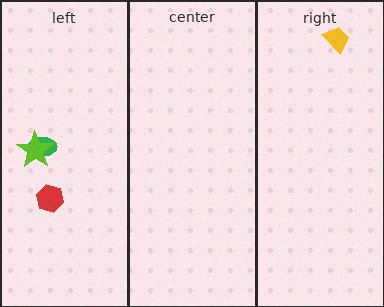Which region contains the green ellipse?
The left region.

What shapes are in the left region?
The green ellipse, the lime star, the red hexagon.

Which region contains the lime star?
The left region.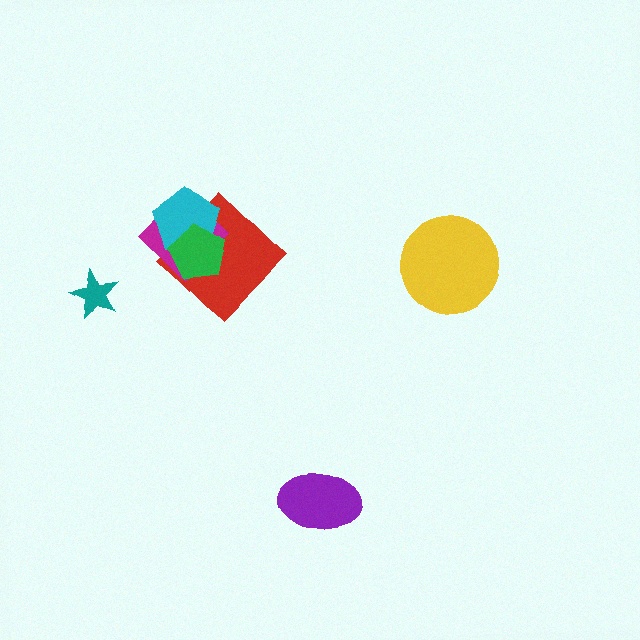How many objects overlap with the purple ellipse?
0 objects overlap with the purple ellipse.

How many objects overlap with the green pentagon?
3 objects overlap with the green pentagon.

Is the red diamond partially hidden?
Yes, it is partially covered by another shape.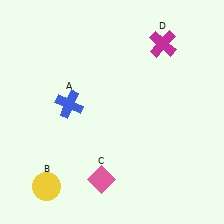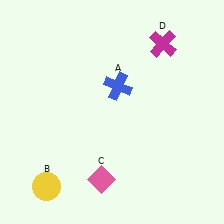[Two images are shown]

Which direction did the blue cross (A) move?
The blue cross (A) moved right.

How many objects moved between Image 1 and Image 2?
1 object moved between the two images.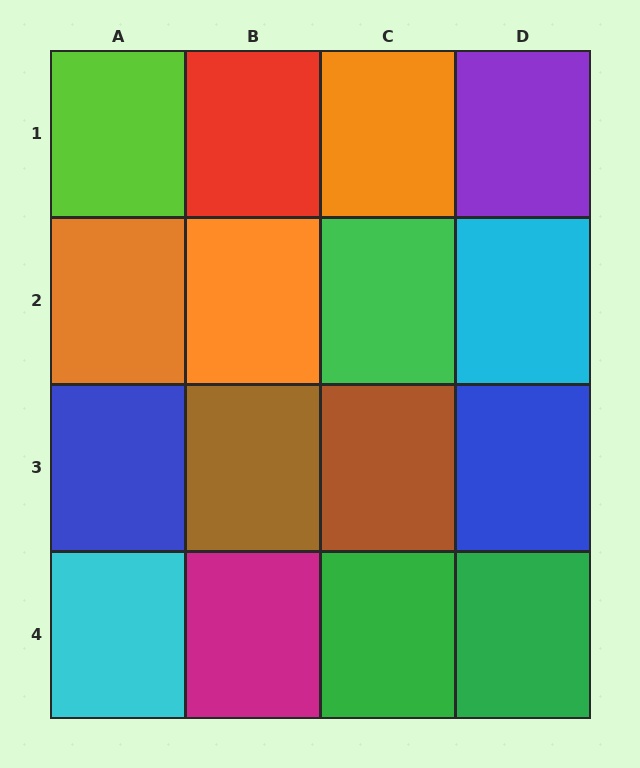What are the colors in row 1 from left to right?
Lime, red, orange, purple.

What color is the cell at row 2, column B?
Orange.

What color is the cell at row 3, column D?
Blue.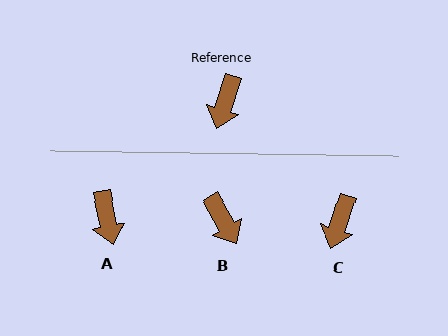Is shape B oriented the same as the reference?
No, it is off by about 48 degrees.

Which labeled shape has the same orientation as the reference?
C.